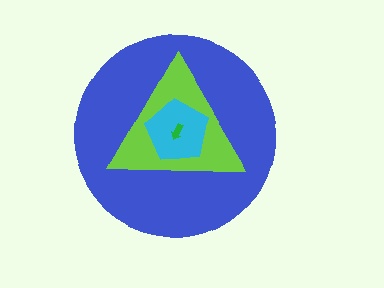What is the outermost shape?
The blue circle.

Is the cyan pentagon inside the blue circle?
Yes.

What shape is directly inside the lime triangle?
The cyan pentagon.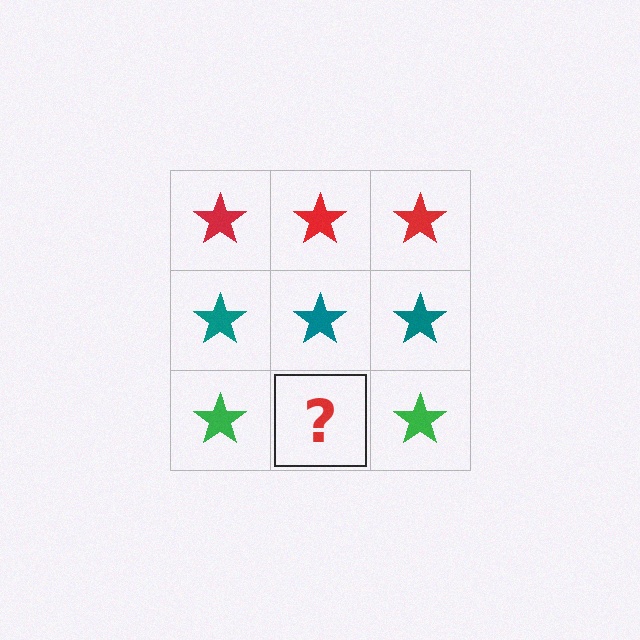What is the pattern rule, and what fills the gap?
The rule is that each row has a consistent color. The gap should be filled with a green star.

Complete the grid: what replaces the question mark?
The question mark should be replaced with a green star.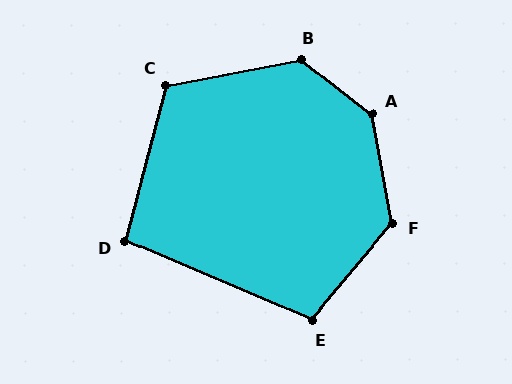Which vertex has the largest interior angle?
A, at approximately 138 degrees.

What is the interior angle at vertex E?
Approximately 107 degrees (obtuse).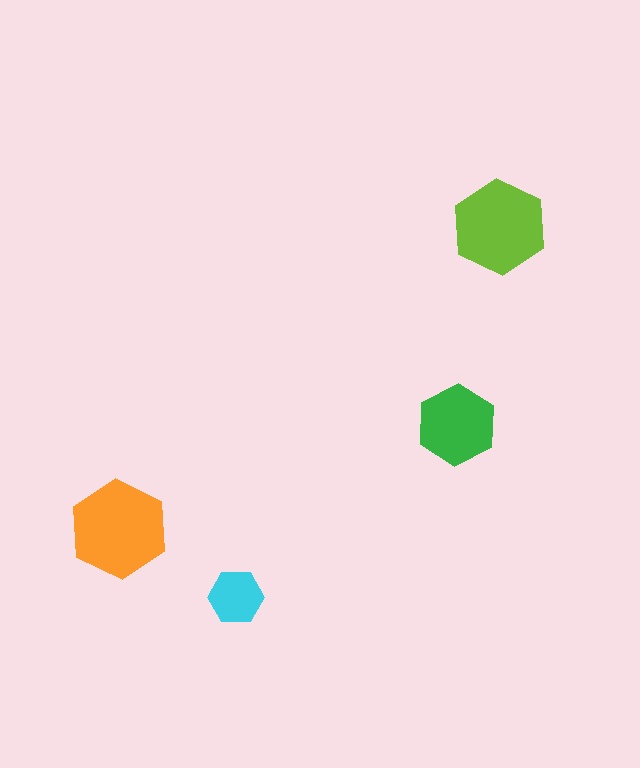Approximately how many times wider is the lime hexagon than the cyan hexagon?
About 1.5 times wider.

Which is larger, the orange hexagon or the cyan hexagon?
The orange one.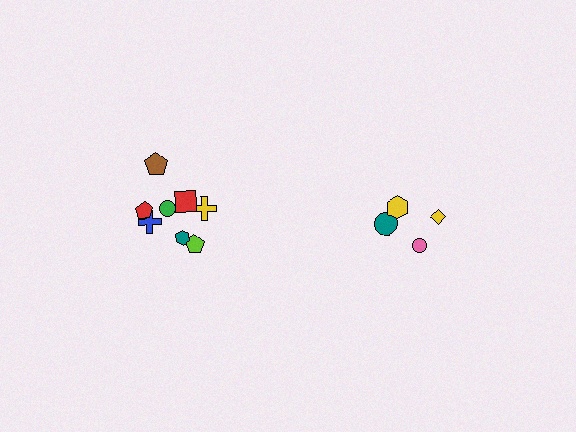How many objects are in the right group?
There are 4 objects.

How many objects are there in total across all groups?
There are 12 objects.